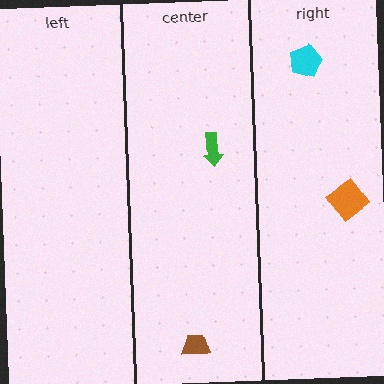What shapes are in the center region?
The brown trapezoid, the green arrow.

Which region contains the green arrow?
The center region.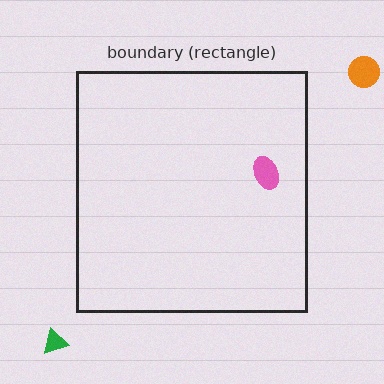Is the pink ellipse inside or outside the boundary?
Inside.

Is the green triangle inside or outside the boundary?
Outside.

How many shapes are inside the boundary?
1 inside, 2 outside.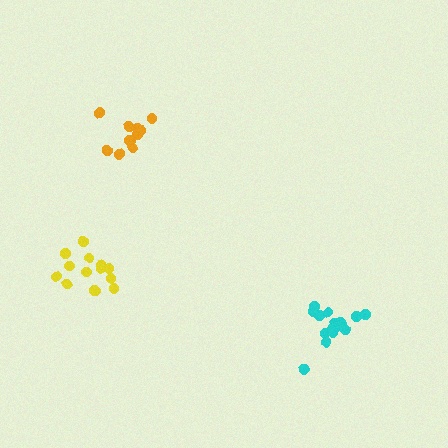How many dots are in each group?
Group 1: 12 dots, Group 2: 15 dots, Group 3: 14 dots (41 total).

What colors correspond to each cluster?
The clusters are colored: orange, cyan, yellow.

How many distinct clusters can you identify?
There are 3 distinct clusters.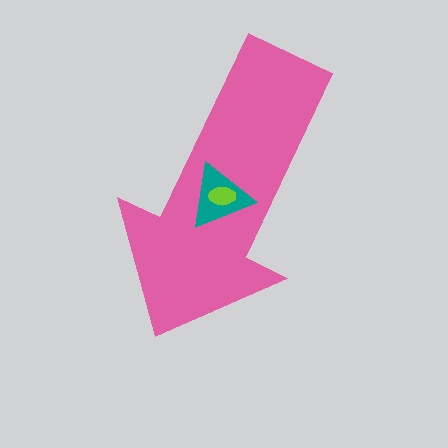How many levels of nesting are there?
3.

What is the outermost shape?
The pink arrow.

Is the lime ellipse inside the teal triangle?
Yes.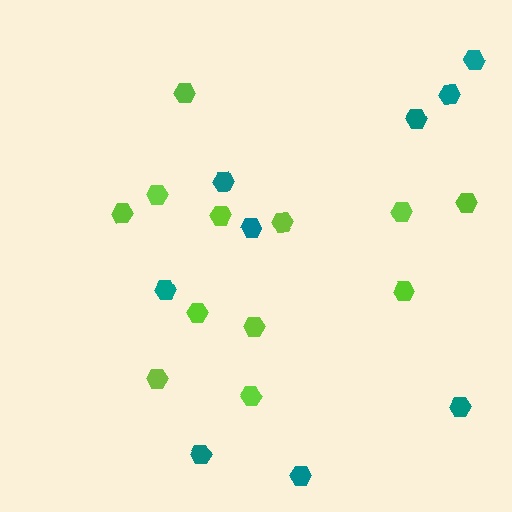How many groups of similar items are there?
There are 2 groups: one group of teal hexagons (9) and one group of lime hexagons (12).